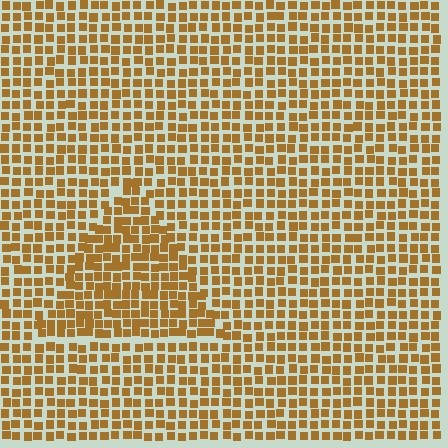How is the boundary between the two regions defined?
The boundary is defined by a change in element density (approximately 1.4x ratio). All elements are the same color, size, and shape.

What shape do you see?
I see a triangle.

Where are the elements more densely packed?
The elements are more densely packed inside the triangle boundary.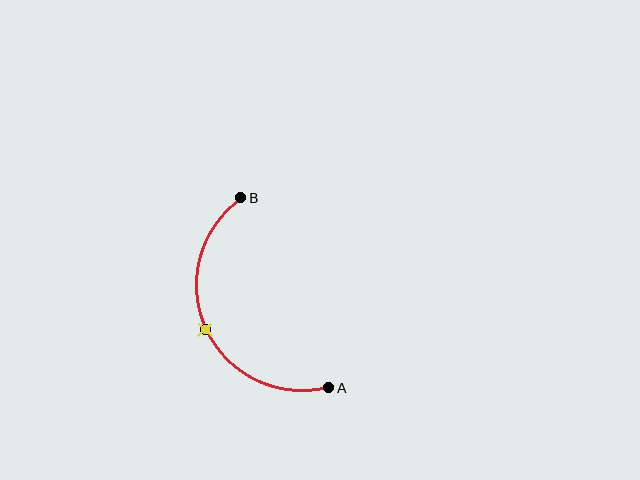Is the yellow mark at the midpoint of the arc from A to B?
Yes. The yellow mark lies on the arc at equal arc-length from both A and B — it is the arc midpoint.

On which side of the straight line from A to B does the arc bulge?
The arc bulges to the left of the straight line connecting A and B.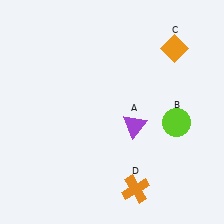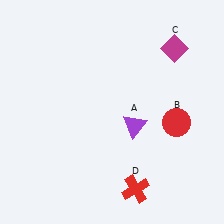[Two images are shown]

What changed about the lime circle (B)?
In Image 1, B is lime. In Image 2, it changed to red.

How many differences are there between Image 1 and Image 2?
There are 3 differences between the two images.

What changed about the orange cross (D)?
In Image 1, D is orange. In Image 2, it changed to red.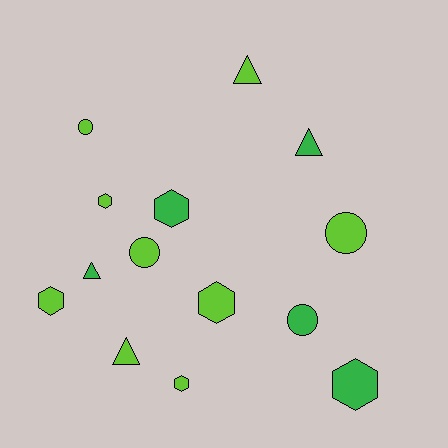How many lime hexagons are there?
There are 4 lime hexagons.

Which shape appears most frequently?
Hexagon, with 6 objects.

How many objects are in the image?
There are 14 objects.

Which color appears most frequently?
Lime, with 9 objects.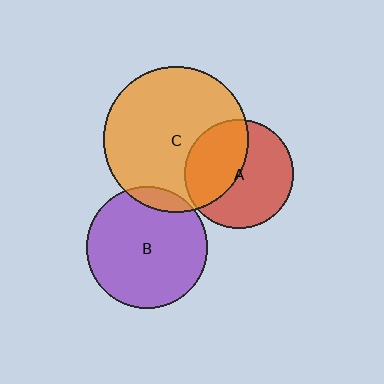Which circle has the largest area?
Circle C (orange).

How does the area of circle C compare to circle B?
Approximately 1.4 times.